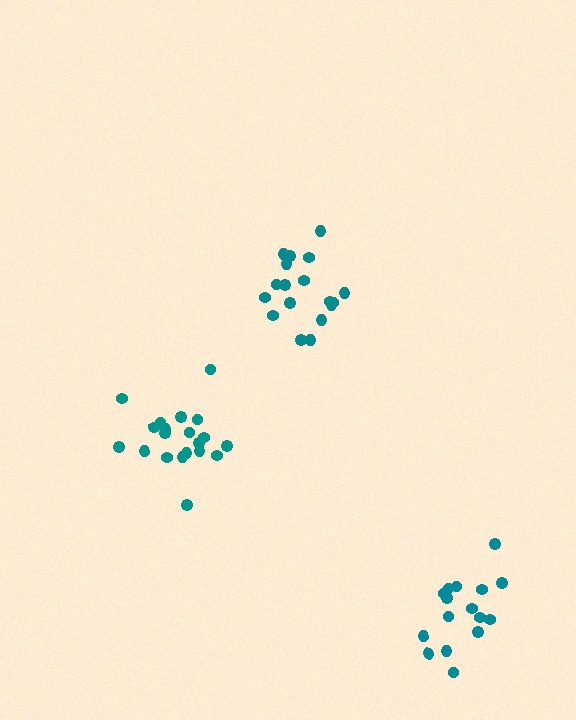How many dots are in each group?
Group 1: 20 dots, Group 2: 18 dots, Group 3: 16 dots (54 total).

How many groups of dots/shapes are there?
There are 3 groups.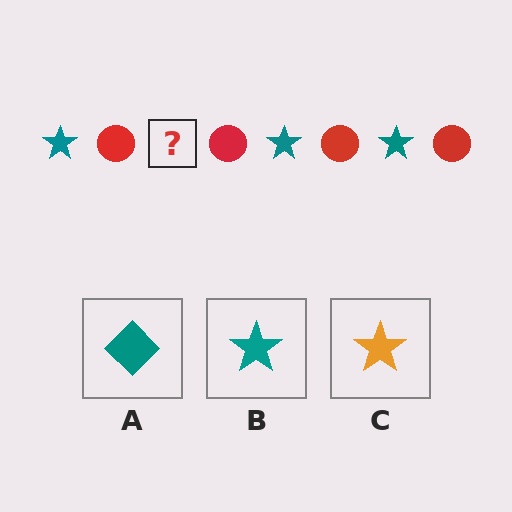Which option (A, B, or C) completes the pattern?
B.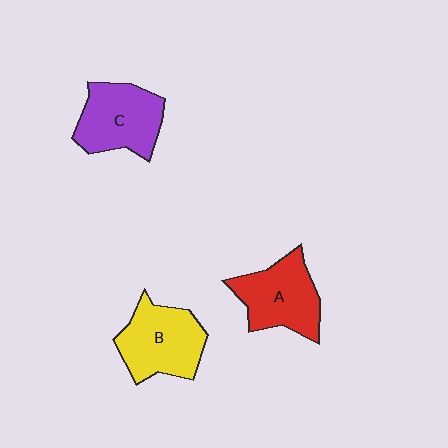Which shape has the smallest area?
Shape A (red).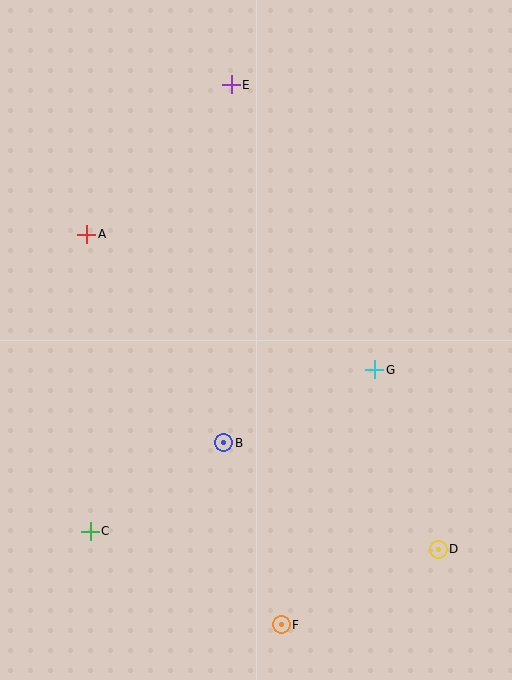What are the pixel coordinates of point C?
Point C is at (90, 531).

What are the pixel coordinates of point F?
Point F is at (281, 625).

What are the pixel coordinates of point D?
Point D is at (438, 549).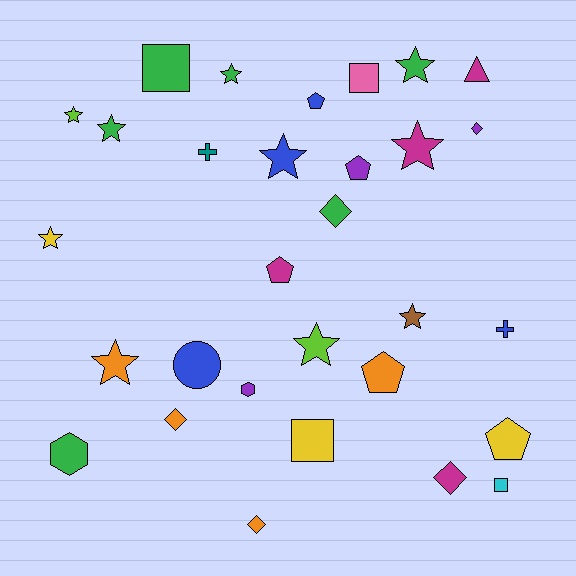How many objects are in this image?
There are 30 objects.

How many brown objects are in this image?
There is 1 brown object.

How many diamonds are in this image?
There are 5 diamonds.